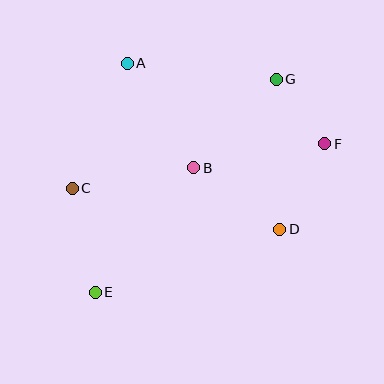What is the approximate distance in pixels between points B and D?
The distance between B and D is approximately 106 pixels.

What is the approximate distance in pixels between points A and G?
The distance between A and G is approximately 150 pixels.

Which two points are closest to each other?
Points F and G are closest to each other.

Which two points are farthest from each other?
Points E and G are farthest from each other.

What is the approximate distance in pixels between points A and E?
The distance between A and E is approximately 231 pixels.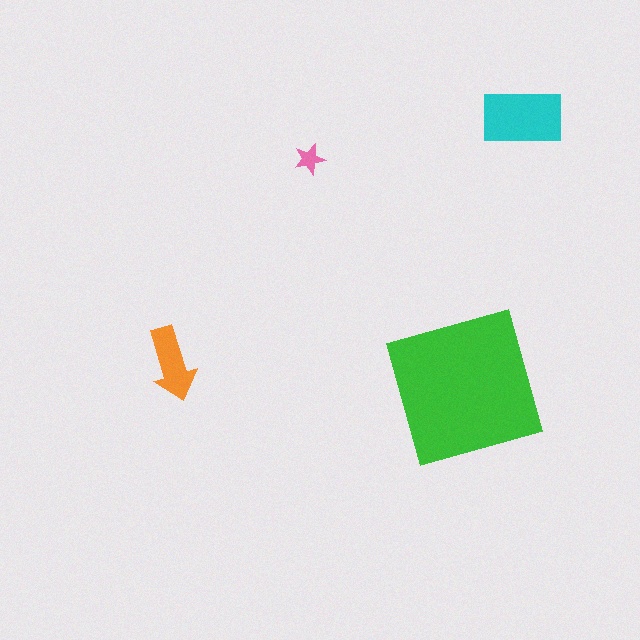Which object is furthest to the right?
The cyan rectangle is rightmost.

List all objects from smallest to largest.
The pink star, the orange arrow, the cyan rectangle, the green square.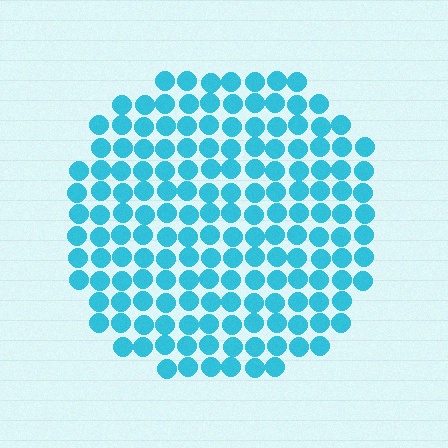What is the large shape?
The large shape is a circle.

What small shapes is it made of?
It is made of small circles.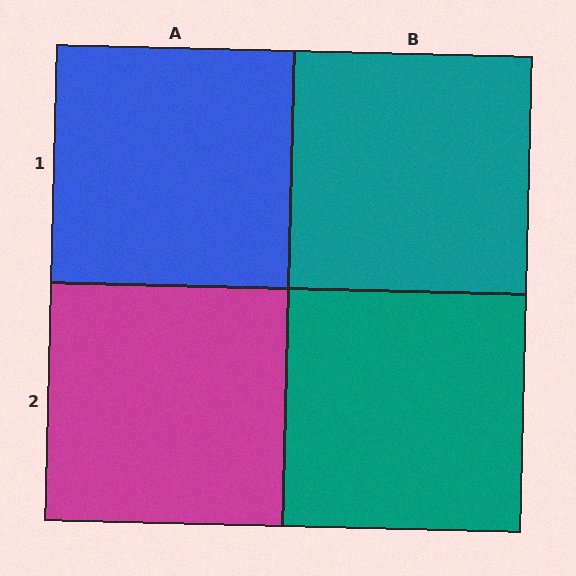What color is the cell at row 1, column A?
Blue.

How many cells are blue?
1 cell is blue.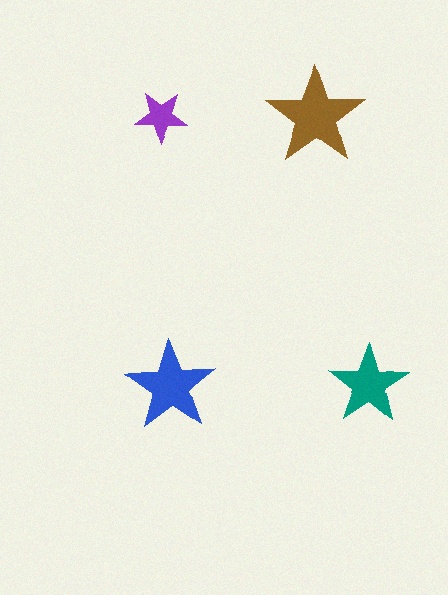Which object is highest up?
The purple star is topmost.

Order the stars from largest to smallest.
the brown one, the blue one, the teal one, the purple one.